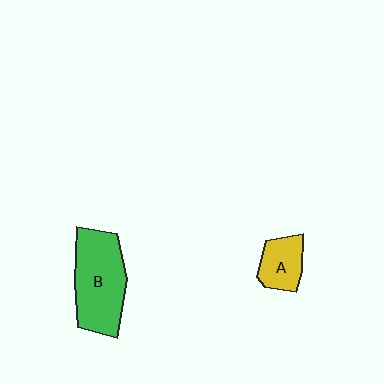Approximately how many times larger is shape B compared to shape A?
Approximately 2.2 times.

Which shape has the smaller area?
Shape A (yellow).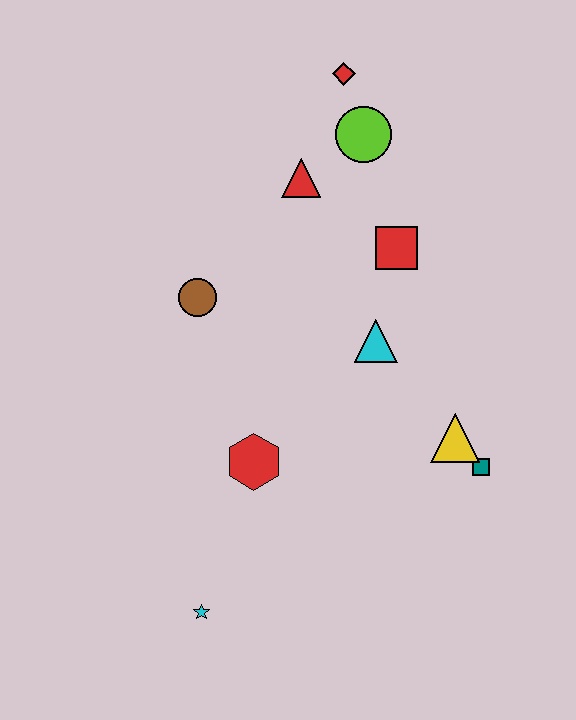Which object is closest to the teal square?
The yellow triangle is closest to the teal square.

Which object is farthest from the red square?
The cyan star is farthest from the red square.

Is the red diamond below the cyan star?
No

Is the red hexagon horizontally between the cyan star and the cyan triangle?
Yes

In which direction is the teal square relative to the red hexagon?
The teal square is to the right of the red hexagon.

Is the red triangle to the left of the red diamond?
Yes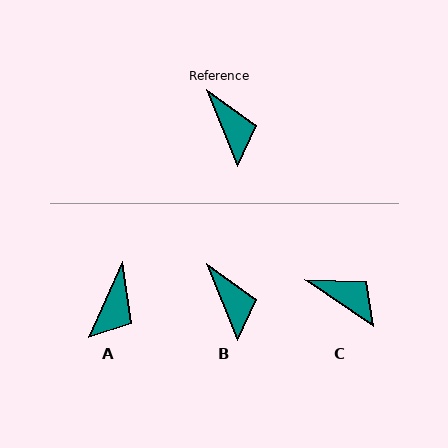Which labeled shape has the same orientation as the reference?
B.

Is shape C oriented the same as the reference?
No, it is off by about 34 degrees.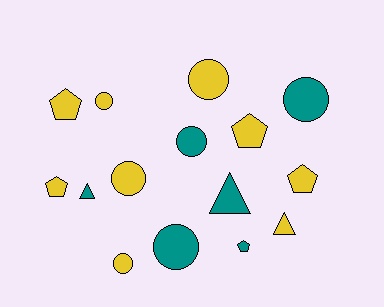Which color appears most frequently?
Yellow, with 9 objects.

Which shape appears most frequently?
Circle, with 7 objects.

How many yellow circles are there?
There are 4 yellow circles.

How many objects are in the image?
There are 15 objects.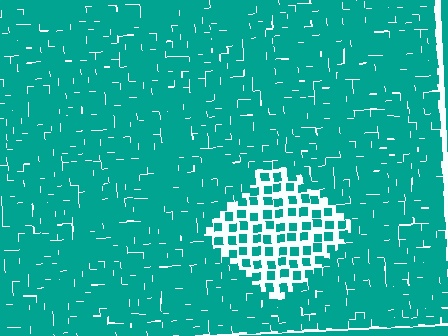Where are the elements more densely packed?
The elements are more densely packed outside the diamond boundary.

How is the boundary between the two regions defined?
The boundary is defined by a change in element density (approximately 2.5x ratio). All elements are the same color, size, and shape.